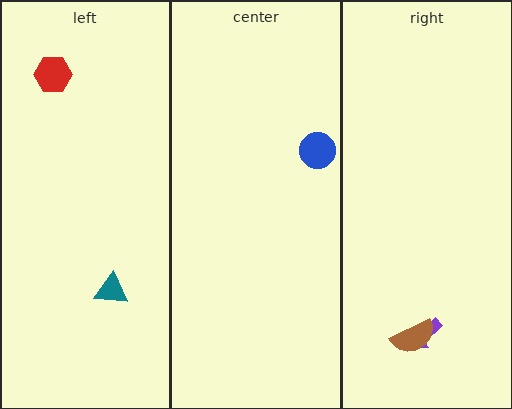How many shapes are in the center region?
1.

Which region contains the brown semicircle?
The right region.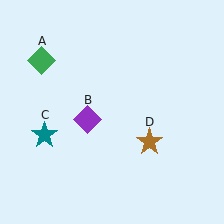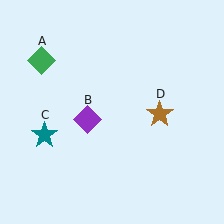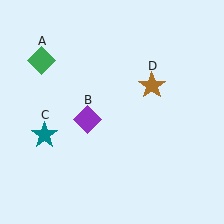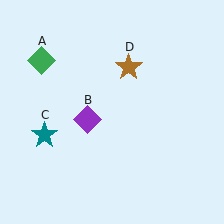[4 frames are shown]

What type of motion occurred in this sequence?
The brown star (object D) rotated counterclockwise around the center of the scene.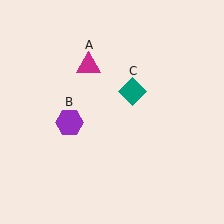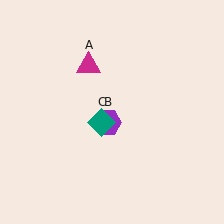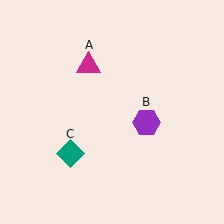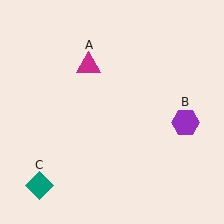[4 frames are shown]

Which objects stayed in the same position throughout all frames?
Magenta triangle (object A) remained stationary.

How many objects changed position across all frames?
2 objects changed position: purple hexagon (object B), teal diamond (object C).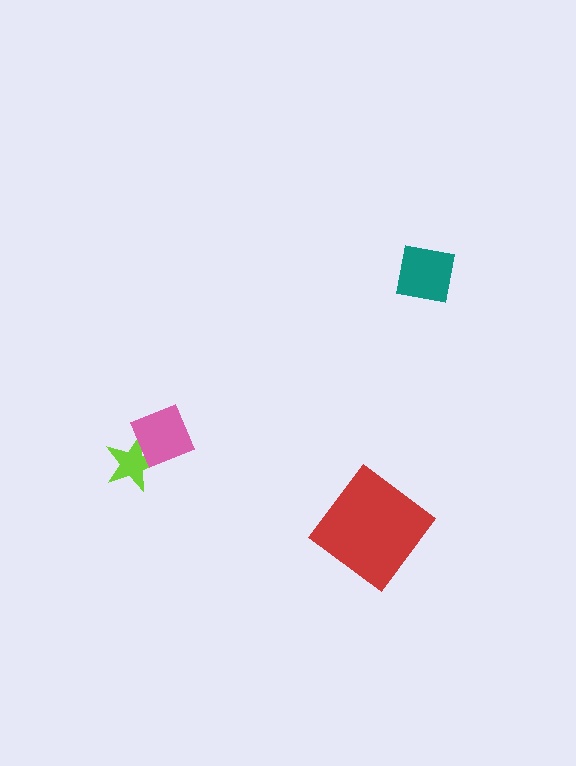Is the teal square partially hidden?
No, no other shape covers it.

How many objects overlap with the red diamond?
0 objects overlap with the red diamond.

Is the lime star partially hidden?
Yes, it is partially covered by another shape.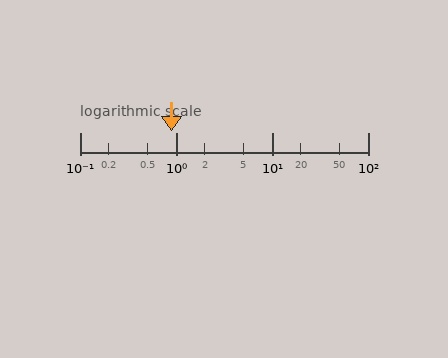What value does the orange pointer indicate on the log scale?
The pointer indicates approximately 0.89.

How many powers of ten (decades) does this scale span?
The scale spans 3 decades, from 0.1 to 100.